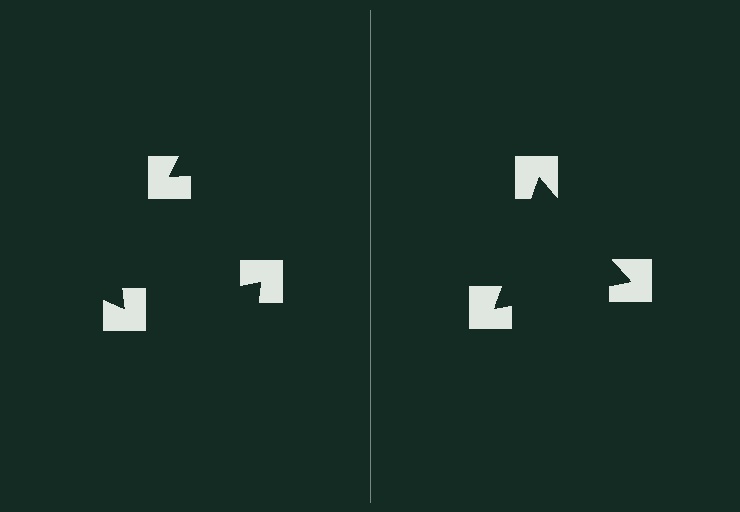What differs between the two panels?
The notched squares are positioned identically on both sides; only the wedge orientations differ. On the right they align to a triangle; on the left they are misaligned.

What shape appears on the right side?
An illusory triangle.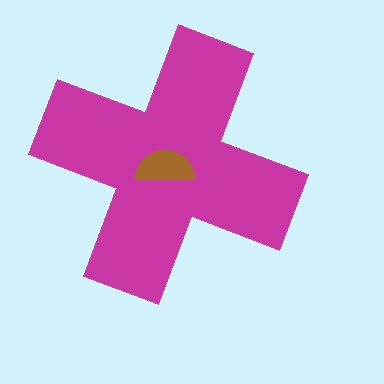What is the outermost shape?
The magenta cross.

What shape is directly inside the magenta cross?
The brown semicircle.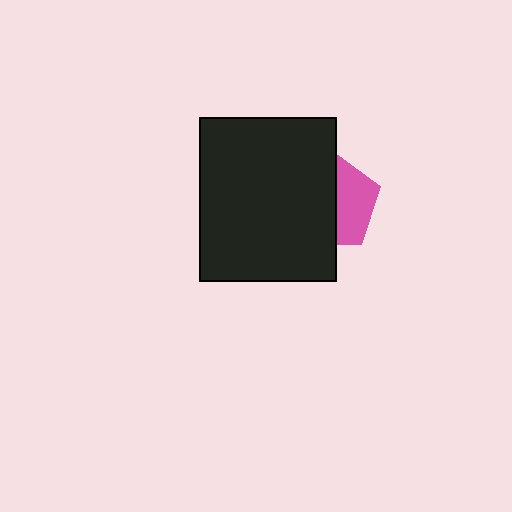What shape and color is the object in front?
The object in front is a black rectangle.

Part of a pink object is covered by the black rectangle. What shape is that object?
It is a pentagon.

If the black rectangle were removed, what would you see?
You would see the complete pink pentagon.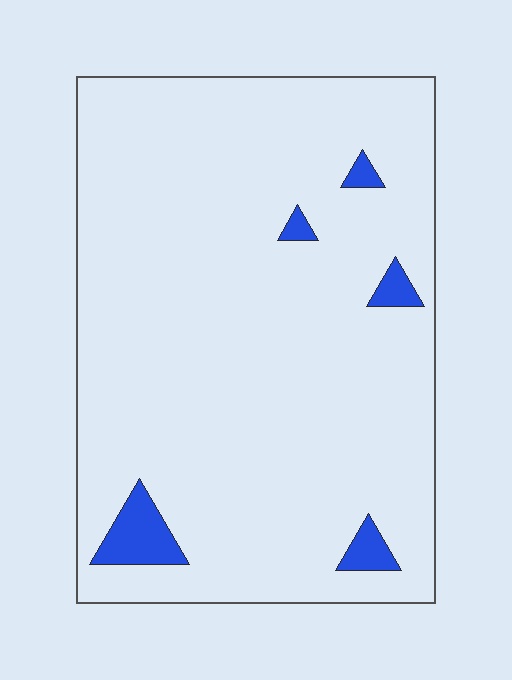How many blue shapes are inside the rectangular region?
5.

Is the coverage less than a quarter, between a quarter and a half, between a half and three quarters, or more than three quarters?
Less than a quarter.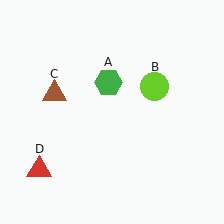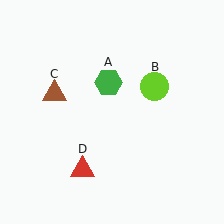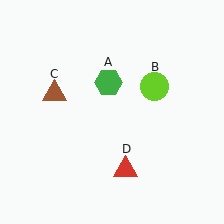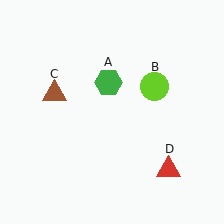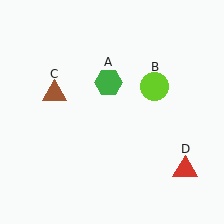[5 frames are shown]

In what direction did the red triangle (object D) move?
The red triangle (object D) moved right.